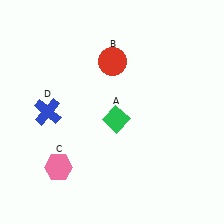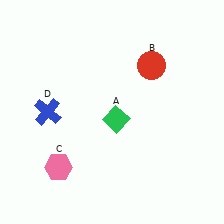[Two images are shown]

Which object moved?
The red circle (B) moved right.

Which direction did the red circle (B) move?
The red circle (B) moved right.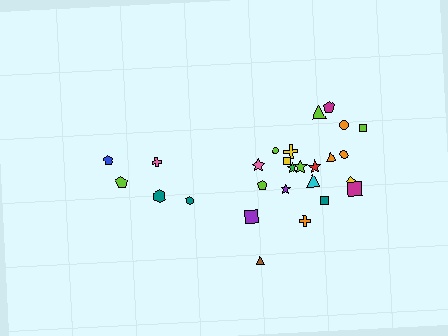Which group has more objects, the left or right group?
The right group.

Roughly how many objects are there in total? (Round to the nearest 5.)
Roughly 25 objects in total.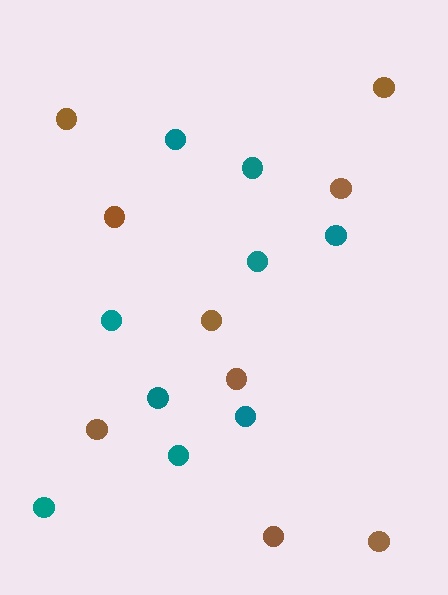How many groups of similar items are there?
There are 2 groups: one group of teal circles (9) and one group of brown circles (9).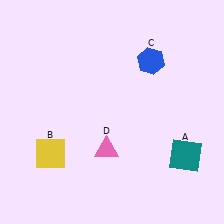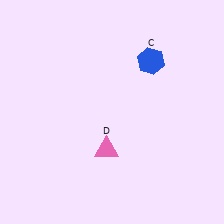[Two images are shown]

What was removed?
The teal square (A), the yellow square (B) were removed in Image 2.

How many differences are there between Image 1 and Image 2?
There are 2 differences between the two images.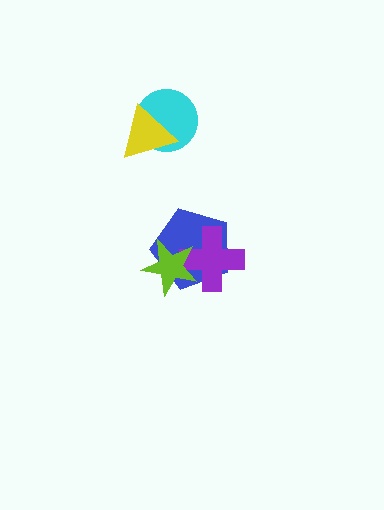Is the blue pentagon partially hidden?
Yes, it is partially covered by another shape.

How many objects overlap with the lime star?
2 objects overlap with the lime star.